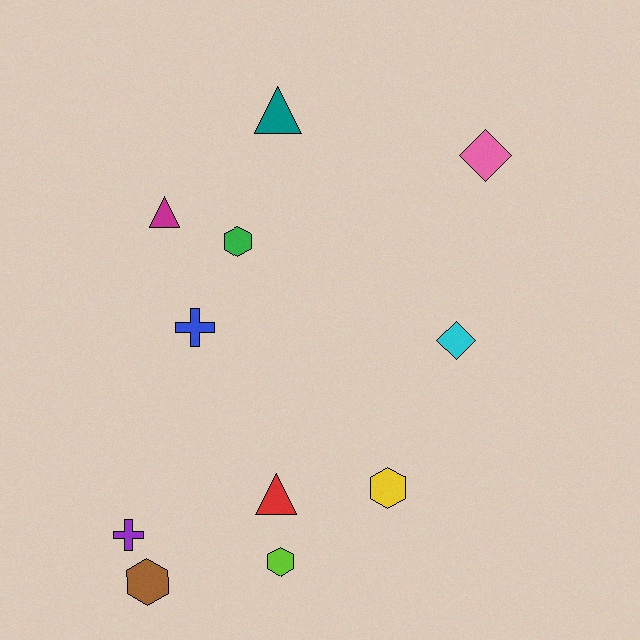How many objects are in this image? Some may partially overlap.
There are 11 objects.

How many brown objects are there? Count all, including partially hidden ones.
There is 1 brown object.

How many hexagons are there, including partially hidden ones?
There are 4 hexagons.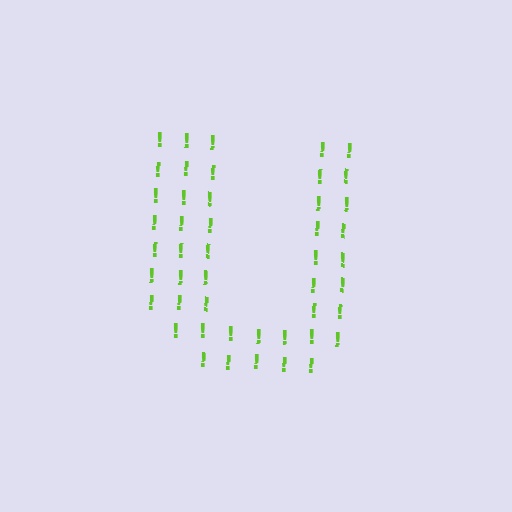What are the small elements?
The small elements are exclamation marks.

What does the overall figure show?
The overall figure shows the letter U.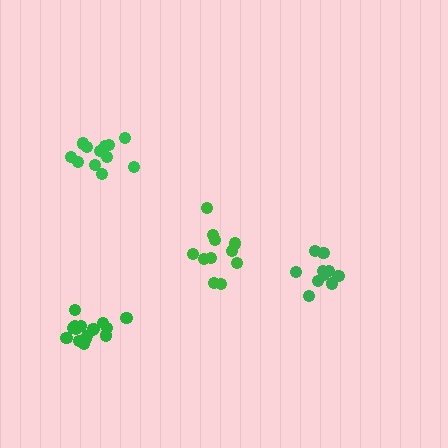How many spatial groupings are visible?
There are 4 spatial groupings.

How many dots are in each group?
Group 1: 12 dots, Group 2: 16 dots, Group 3: 11 dots, Group 4: 13 dots (52 total).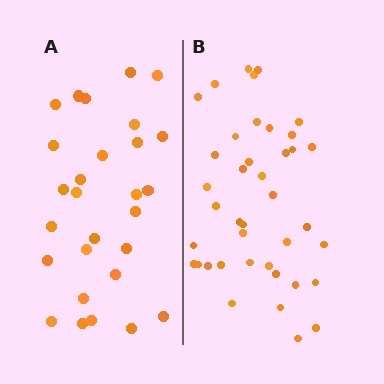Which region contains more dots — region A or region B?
Region B (the right region) has more dots.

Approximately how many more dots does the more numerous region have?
Region B has roughly 12 or so more dots than region A.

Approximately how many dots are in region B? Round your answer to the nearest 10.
About 40 dots.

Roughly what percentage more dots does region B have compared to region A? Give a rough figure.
About 45% more.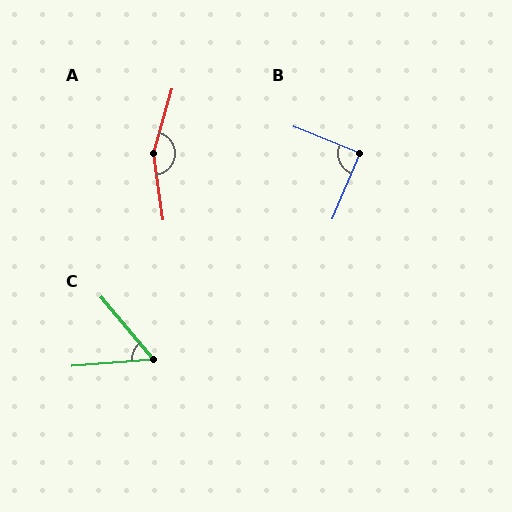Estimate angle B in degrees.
Approximately 89 degrees.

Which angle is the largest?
A, at approximately 156 degrees.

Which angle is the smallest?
C, at approximately 55 degrees.